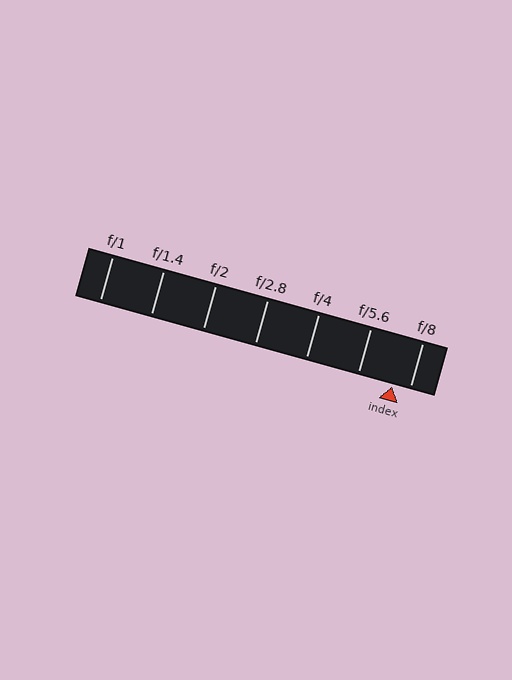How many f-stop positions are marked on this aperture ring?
There are 7 f-stop positions marked.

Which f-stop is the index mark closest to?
The index mark is closest to f/8.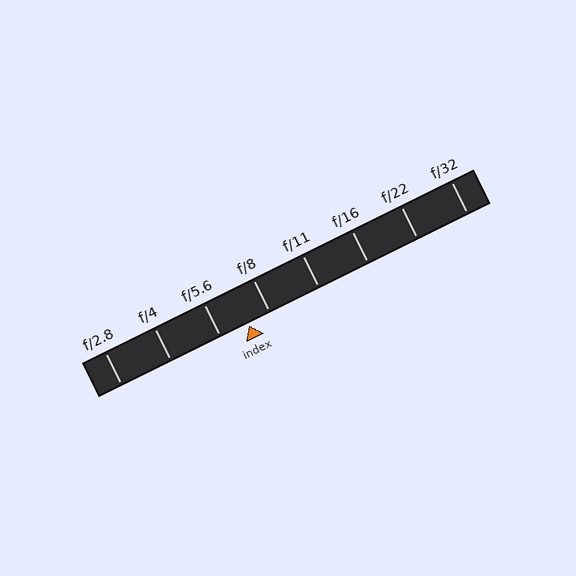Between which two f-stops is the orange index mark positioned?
The index mark is between f/5.6 and f/8.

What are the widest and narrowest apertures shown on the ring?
The widest aperture shown is f/2.8 and the narrowest is f/32.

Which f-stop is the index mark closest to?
The index mark is closest to f/8.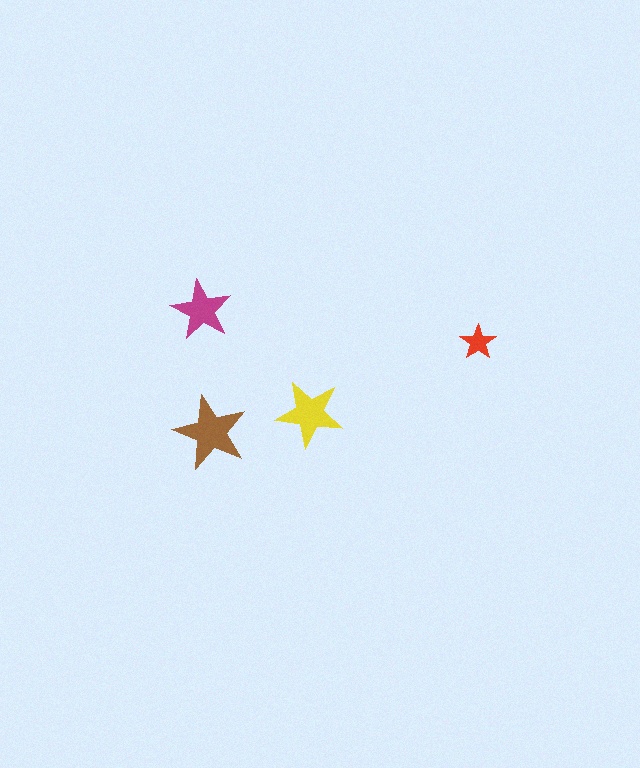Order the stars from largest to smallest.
the brown one, the yellow one, the magenta one, the red one.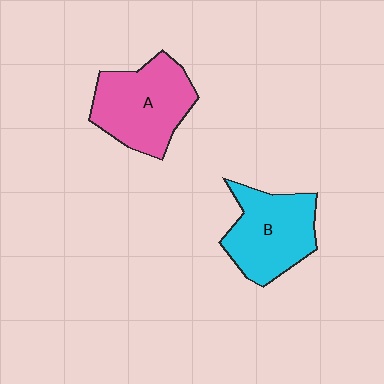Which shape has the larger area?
Shape A (pink).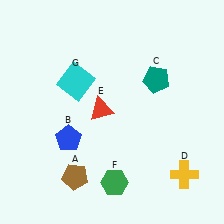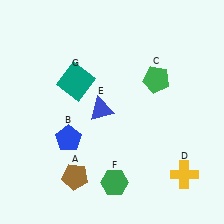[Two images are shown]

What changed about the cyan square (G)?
In Image 1, G is cyan. In Image 2, it changed to teal.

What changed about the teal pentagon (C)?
In Image 1, C is teal. In Image 2, it changed to green.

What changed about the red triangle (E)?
In Image 1, E is red. In Image 2, it changed to blue.